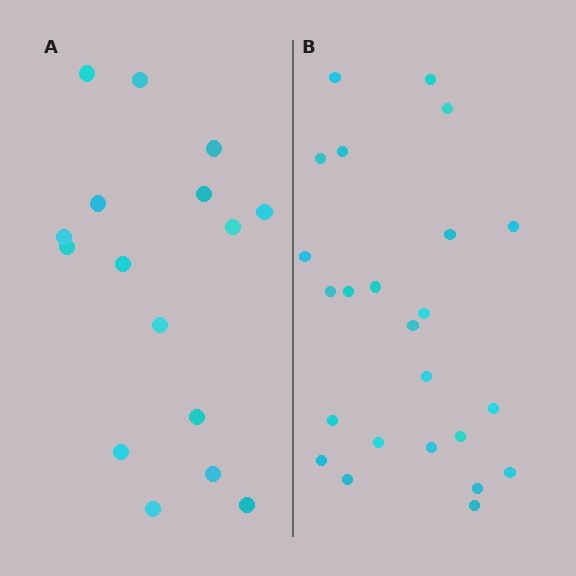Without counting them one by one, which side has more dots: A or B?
Region B (the right region) has more dots.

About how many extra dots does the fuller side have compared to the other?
Region B has roughly 8 or so more dots than region A.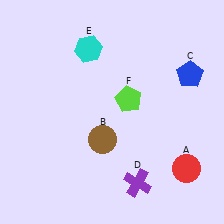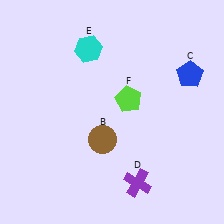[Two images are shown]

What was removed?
The red circle (A) was removed in Image 2.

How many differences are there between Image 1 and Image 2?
There is 1 difference between the two images.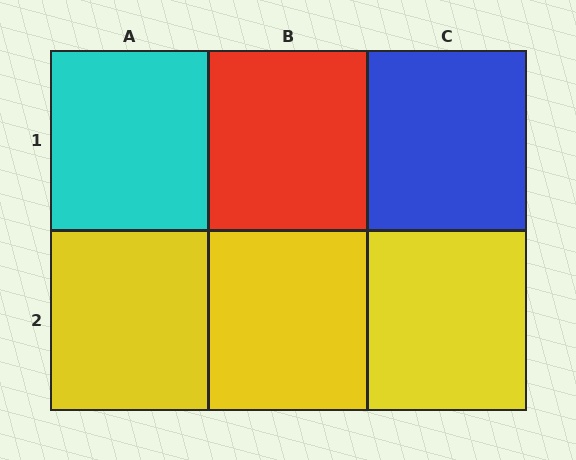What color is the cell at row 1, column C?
Blue.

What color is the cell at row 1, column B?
Red.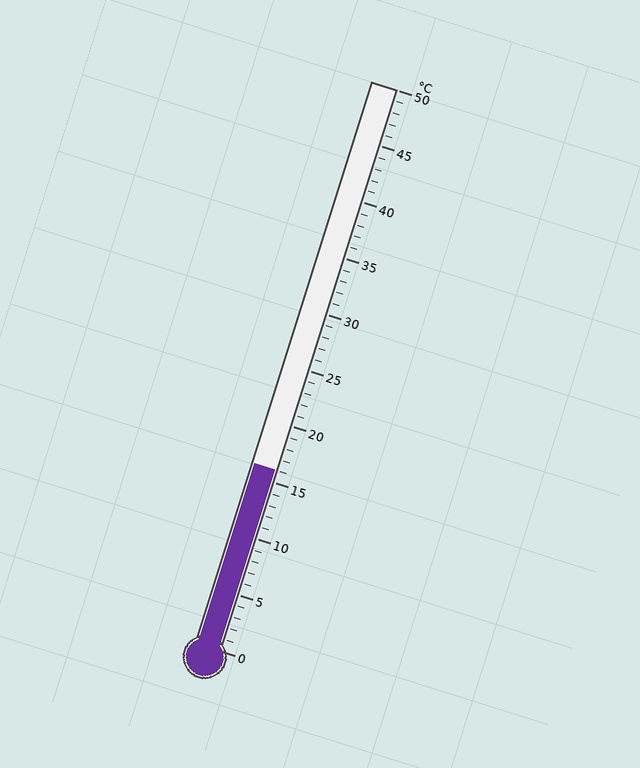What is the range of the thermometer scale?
The thermometer scale ranges from 0°C to 50°C.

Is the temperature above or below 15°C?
The temperature is above 15°C.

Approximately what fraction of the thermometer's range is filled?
The thermometer is filled to approximately 30% of its range.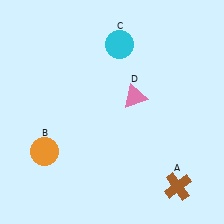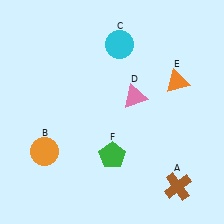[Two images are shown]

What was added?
An orange triangle (E), a green pentagon (F) were added in Image 2.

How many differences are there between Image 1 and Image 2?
There are 2 differences between the two images.